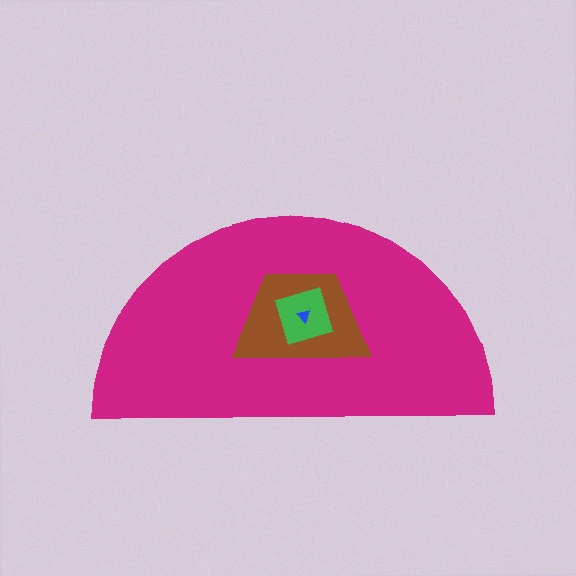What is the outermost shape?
The magenta semicircle.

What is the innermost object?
The blue triangle.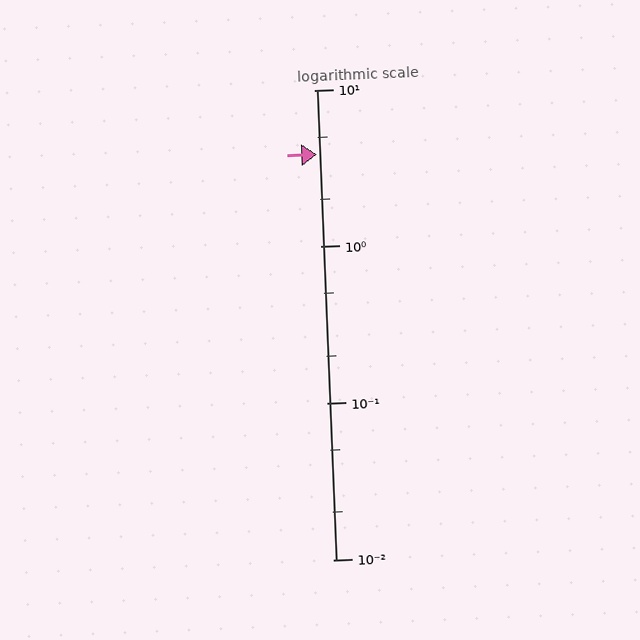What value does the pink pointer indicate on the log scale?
The pointer indicates approximately 3.9.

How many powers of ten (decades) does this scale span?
The scale spans 3 decades, from 0.01 to 10.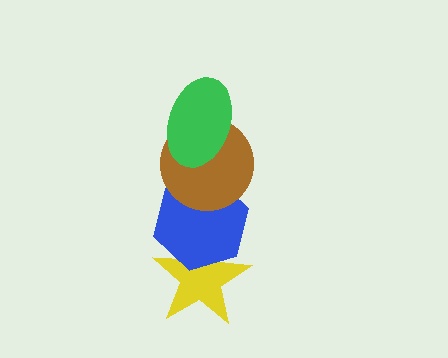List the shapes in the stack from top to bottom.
From top to bottom: the green ellipse, the brown circle, the blue hexagon, the yellow star.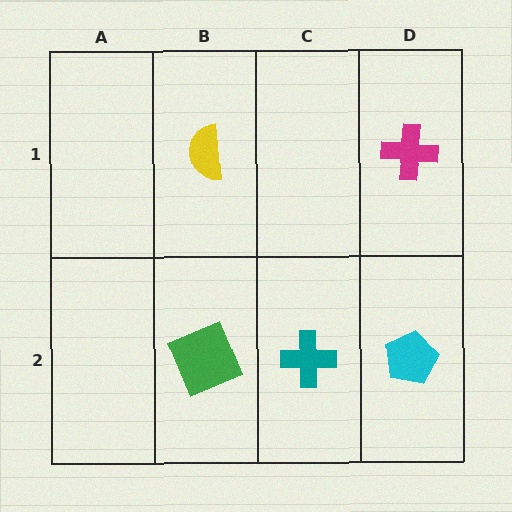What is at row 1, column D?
A magenta cross.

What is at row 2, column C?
A teal cross.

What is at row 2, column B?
A green square.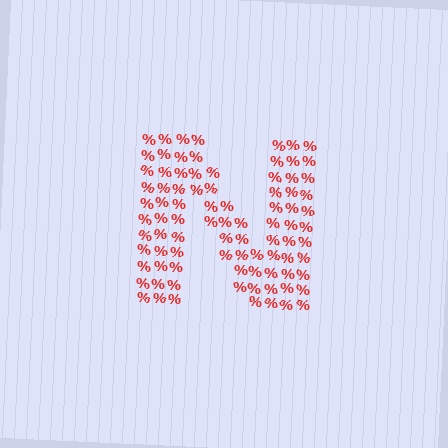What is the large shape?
The large shape is the letter N.